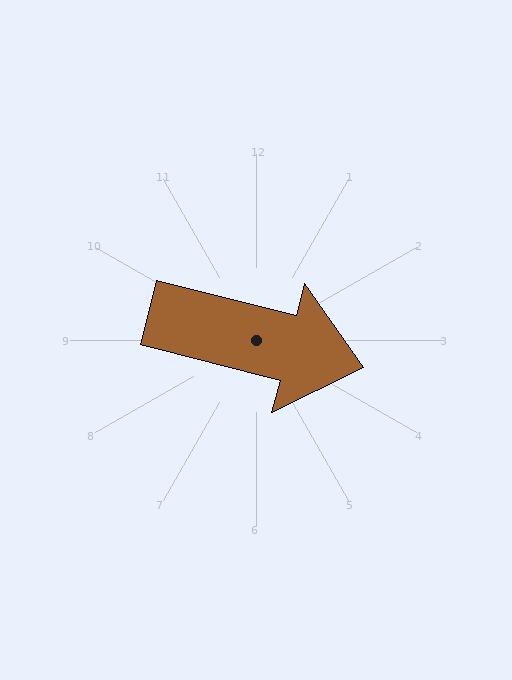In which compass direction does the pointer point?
East.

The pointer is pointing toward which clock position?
Roughly 3 o'clock.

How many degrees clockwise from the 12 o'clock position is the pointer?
Approximately 104 degrees.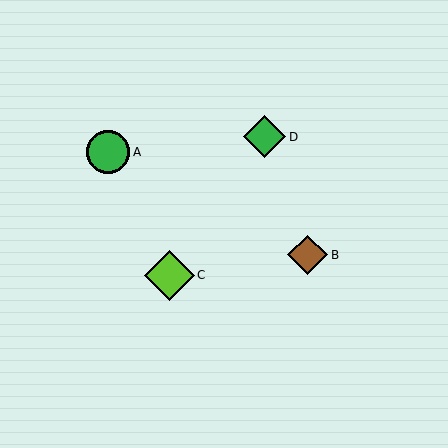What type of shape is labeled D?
Shape D is a green diamond.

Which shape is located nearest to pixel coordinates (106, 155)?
The green circle (labeled A) at (108, 152) is nearest to that location.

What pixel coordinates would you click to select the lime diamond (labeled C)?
Click at (169, 275) to select the lime diamond C.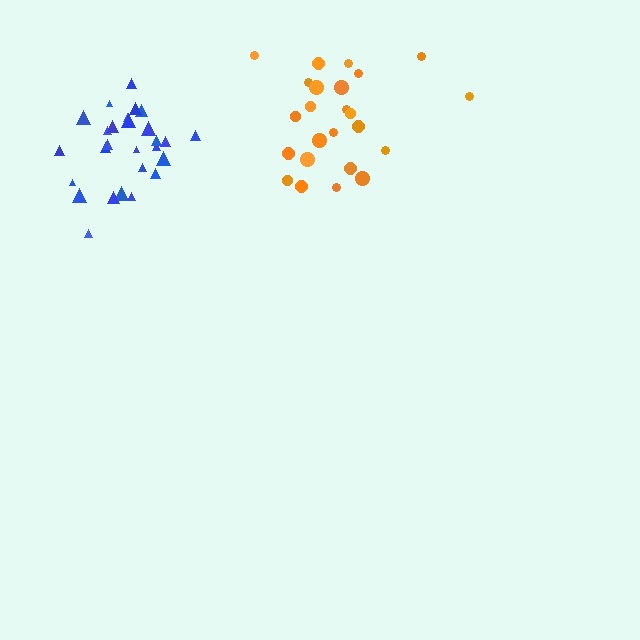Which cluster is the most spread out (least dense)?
Orange.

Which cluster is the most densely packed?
Blue.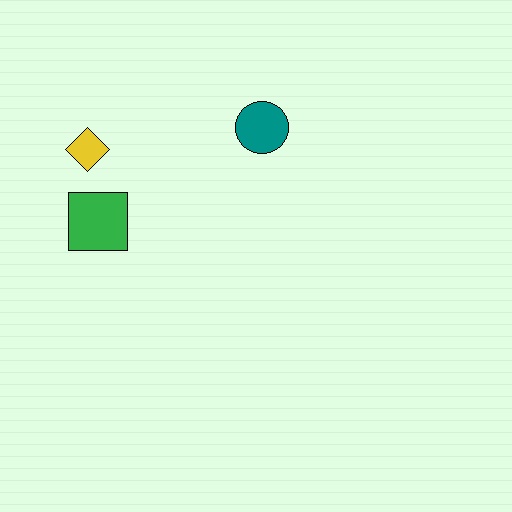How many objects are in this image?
There are 3 objects.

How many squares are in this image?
There is 1 square.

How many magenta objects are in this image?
There are no magenta objects.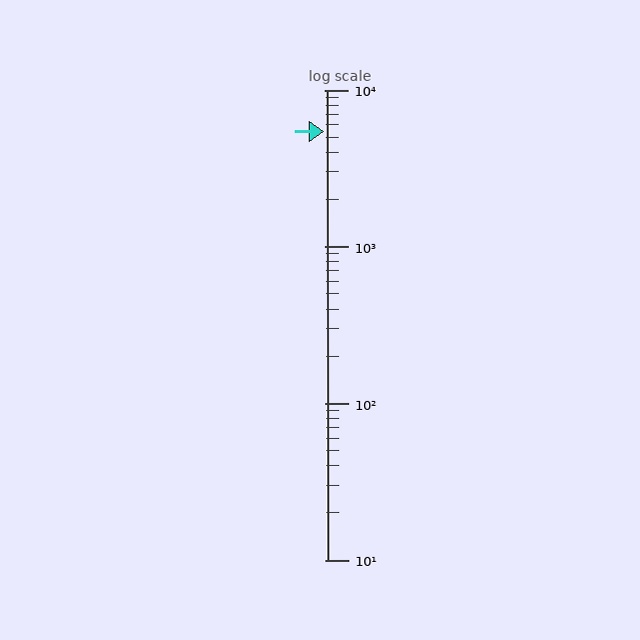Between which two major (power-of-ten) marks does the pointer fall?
The pointer is between 1000 and 10000.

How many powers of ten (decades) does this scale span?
The scale spans 3 decades, from 10 to 10000.